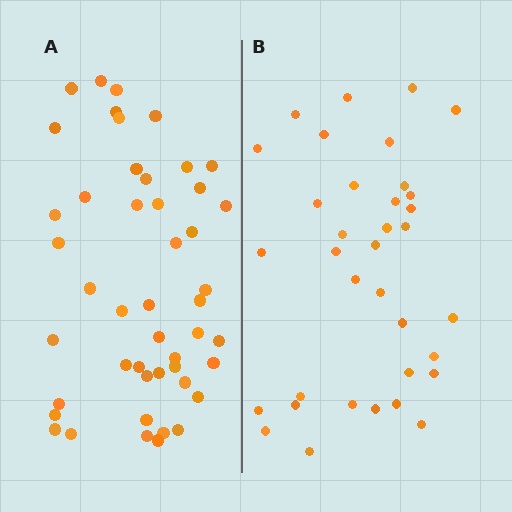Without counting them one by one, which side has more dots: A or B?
Region A (the left region) has more dots.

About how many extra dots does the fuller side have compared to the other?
Region A has roughly 12 or so more dots than region B.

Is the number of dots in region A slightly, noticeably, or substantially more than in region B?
Region A has noticeably more, but not dramatically so. The ratio is roughly 1.3 to 1.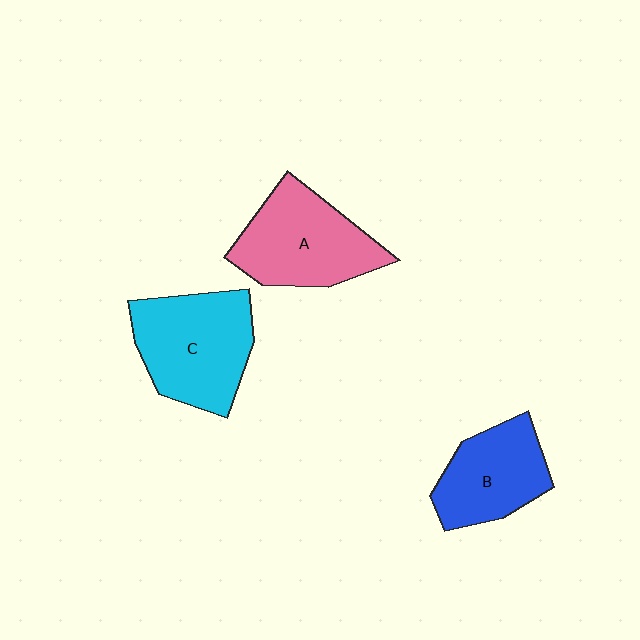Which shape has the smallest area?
Shape B (blue).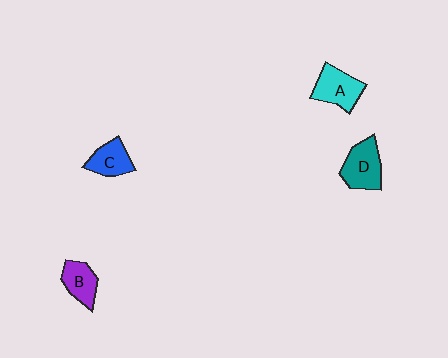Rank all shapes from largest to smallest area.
From largest to smallest: D (teal), A (cyan), C (blue), B (purple).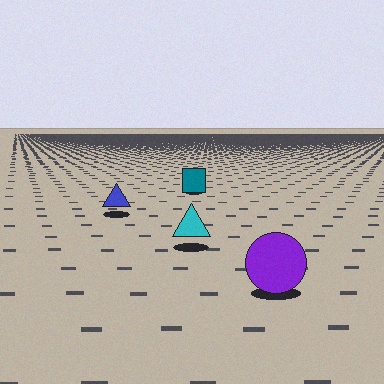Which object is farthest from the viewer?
The teal square is farthest from the viewer. It appears smaller and the ground texture around it is denser.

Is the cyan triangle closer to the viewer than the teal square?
Yes. The cyan triangle is closer — you can tell from the texture gradient: the ground texture is coarser near it.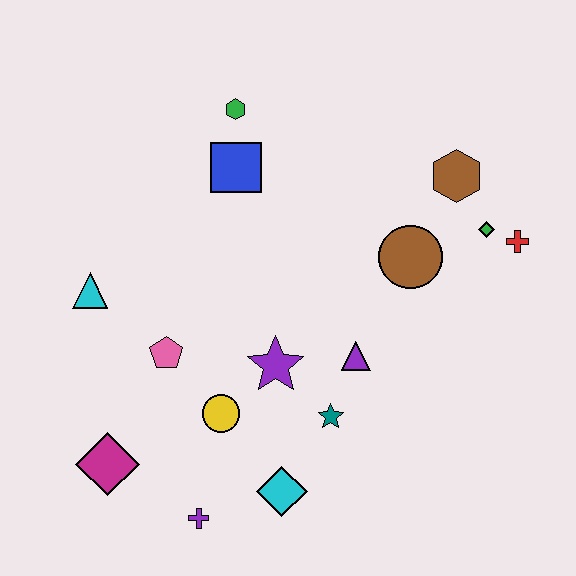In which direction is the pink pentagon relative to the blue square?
The pink pentagon is below the blue square.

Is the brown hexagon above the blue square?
No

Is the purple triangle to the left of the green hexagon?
No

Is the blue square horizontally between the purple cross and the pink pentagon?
No